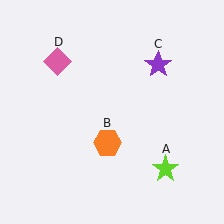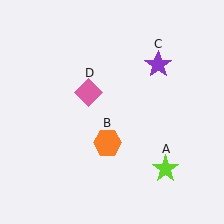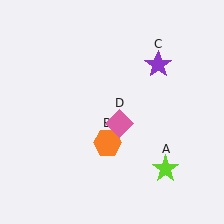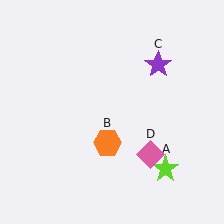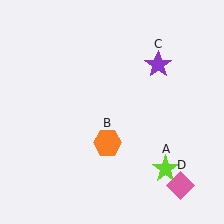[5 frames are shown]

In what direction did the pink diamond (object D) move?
The pink diamond (object D) moved down and to the right.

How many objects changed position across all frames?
1 object changed position: pink diamond (object D).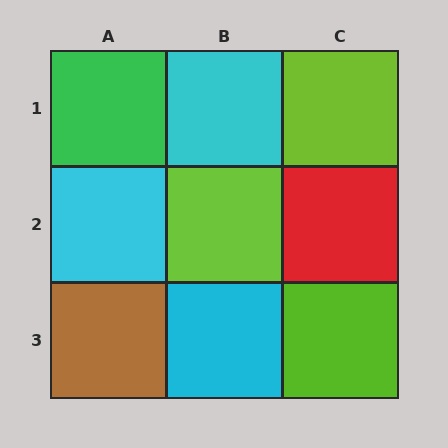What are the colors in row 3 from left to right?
Brown, cyan, lime.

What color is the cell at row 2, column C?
Red.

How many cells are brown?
1 cell is brown.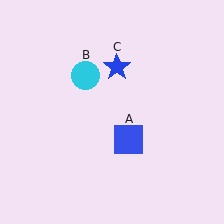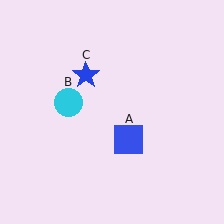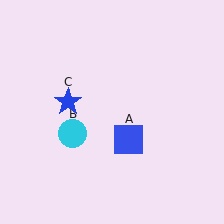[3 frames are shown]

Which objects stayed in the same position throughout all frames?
Blue square (object A) remained stationary.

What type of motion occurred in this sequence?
The cyan circle (object B), blue star (object C) rotated counterclockwise around the center of the scene.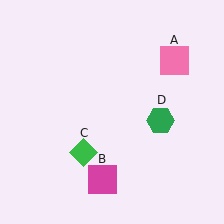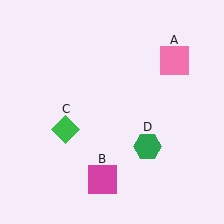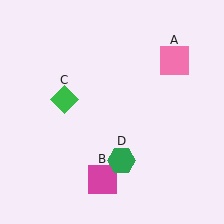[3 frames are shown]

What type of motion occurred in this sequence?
The green diamond (object C), green hexagon (object D) rotated clockwise around the center of the scene.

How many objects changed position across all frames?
2 objects changed position: green diamond (object C), green hexagon (object D).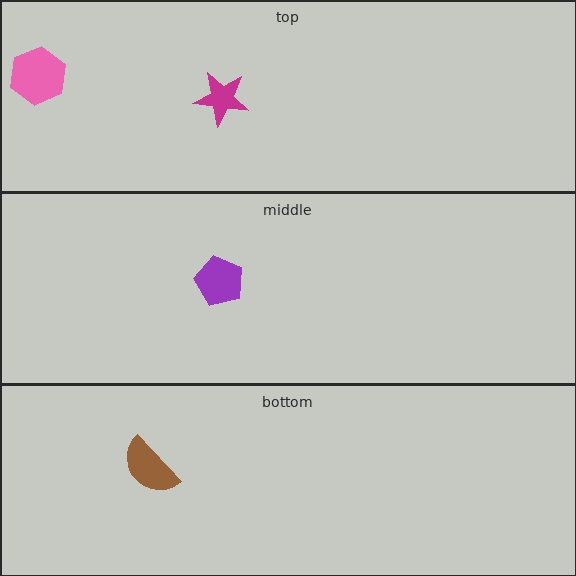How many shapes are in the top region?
2.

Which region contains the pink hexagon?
The top region.